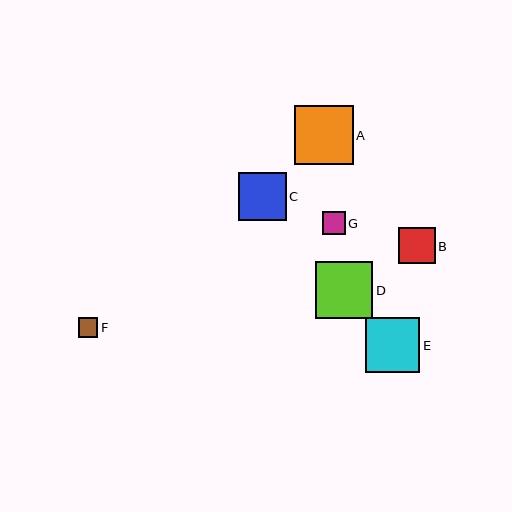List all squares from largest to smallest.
From largest to smallest: A, D, E, C, B, G, F.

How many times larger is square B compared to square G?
Square B is approximately 1.6 times the size of square G.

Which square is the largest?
Square A is the largest with a size of approximately 59 pixels.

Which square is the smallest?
Square F is the smallest with a size of approximately 19 pixels.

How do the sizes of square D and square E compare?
Square D and square E are approximately the same size.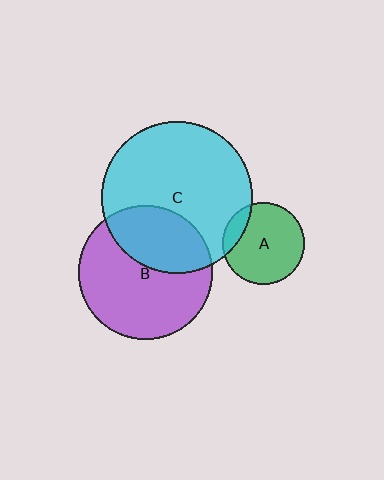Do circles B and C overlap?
Yes.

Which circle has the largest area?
Circle C (cyan).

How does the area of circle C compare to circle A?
Approximately 3.4 times.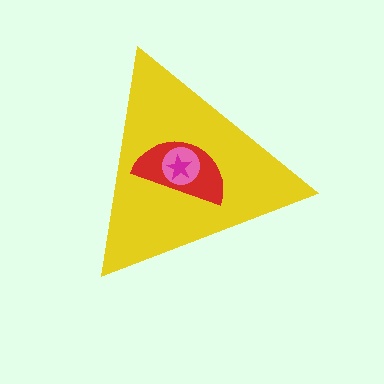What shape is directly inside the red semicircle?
The pink circle.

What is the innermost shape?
The magenta star.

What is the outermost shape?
The yellow triangle.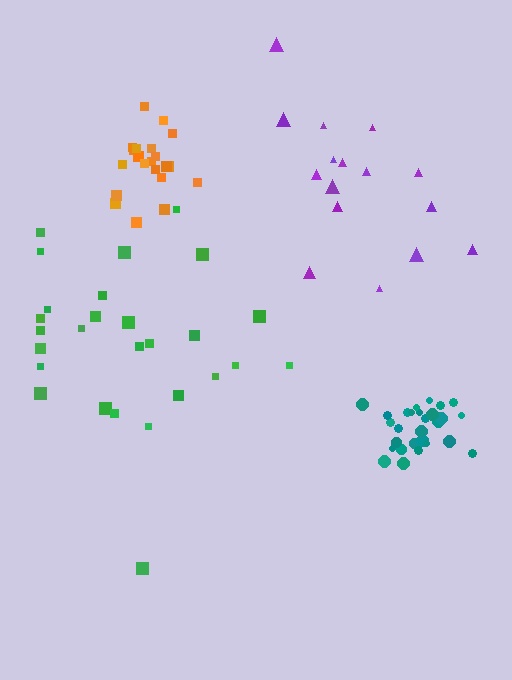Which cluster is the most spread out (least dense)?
Purple.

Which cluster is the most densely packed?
Teal.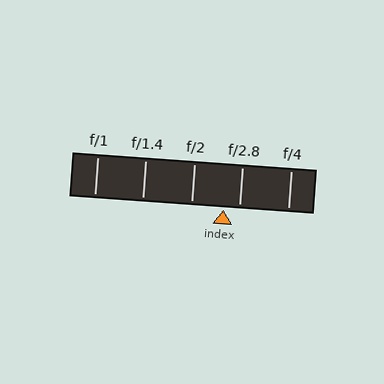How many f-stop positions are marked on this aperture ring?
There are 5 f-stop positions marked.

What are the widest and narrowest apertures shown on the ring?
The widest aperture shown is f/1 and the narrowest is f/4.